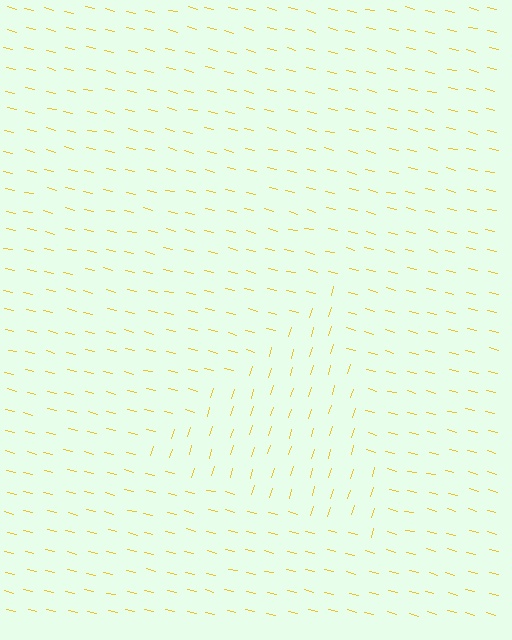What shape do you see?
I see a triangle.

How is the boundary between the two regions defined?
The boundary is defined purely by a change in line orientation (approximately 87 degrees difference). All lines are the same color and thickness.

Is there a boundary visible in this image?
Yes, there is a texture boundary formed by a change in line orientation.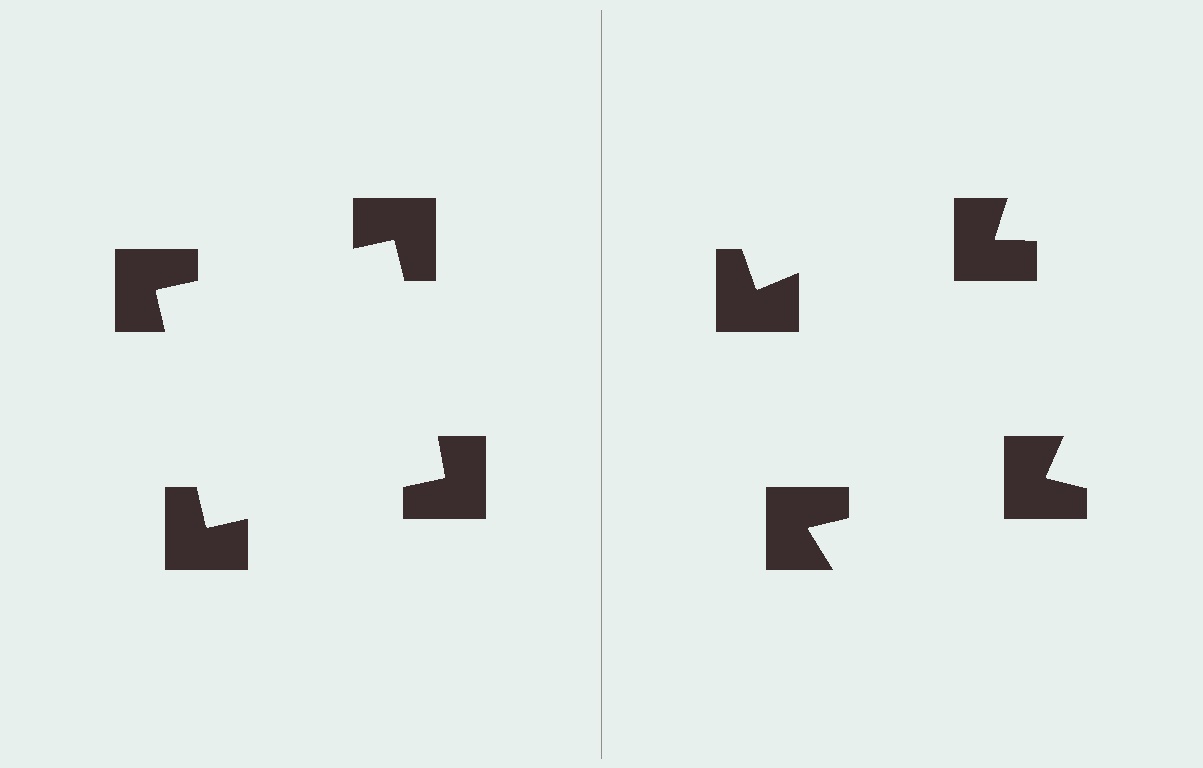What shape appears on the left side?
An illusory square.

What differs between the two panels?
The notched squares are positioned identically on both sides; only the wedge orientations differ. On the left they align to a square; on the right they are misaligned.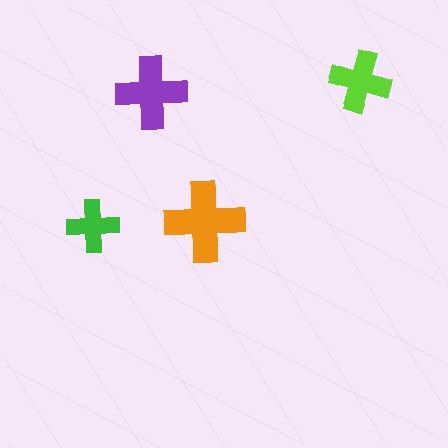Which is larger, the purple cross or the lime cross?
The purple one.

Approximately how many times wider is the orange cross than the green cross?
About 1.5 times wider.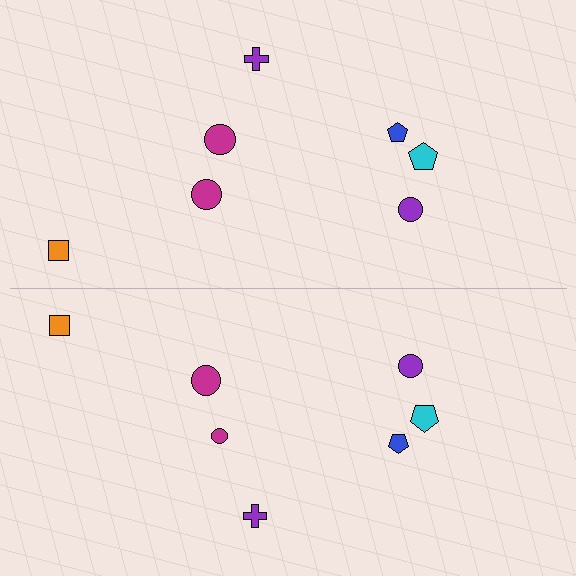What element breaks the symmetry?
The magenta circle on the bottom side has a different size than its mirror counterpart.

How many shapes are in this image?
There are 14 shapes in this image.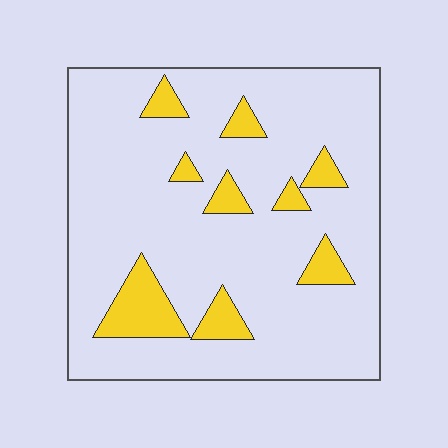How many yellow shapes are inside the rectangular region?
9.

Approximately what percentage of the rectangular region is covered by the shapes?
Approximately 15%.